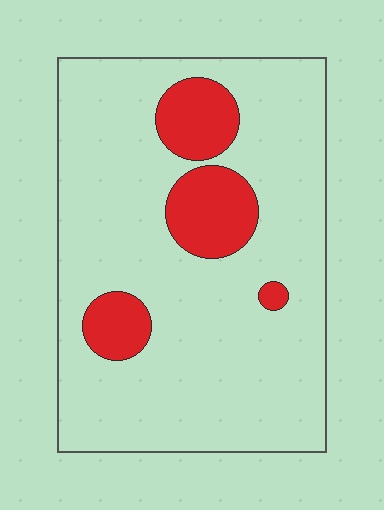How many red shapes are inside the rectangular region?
4.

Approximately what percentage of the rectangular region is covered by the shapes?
Approximately 15%.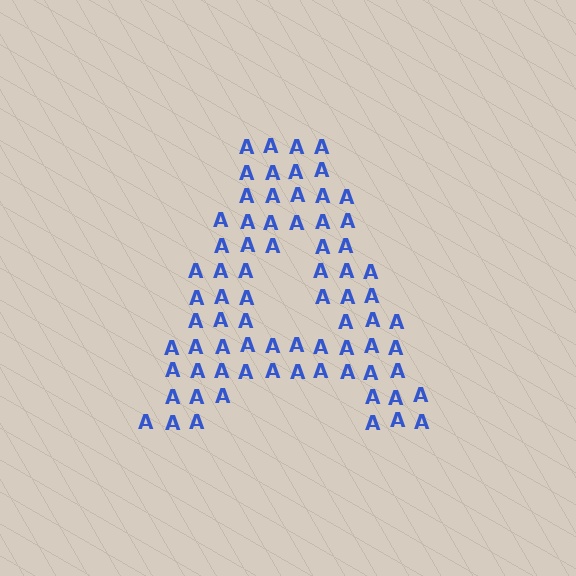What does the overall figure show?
The overall figure shows the letter A.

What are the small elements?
The small elements are letter A's.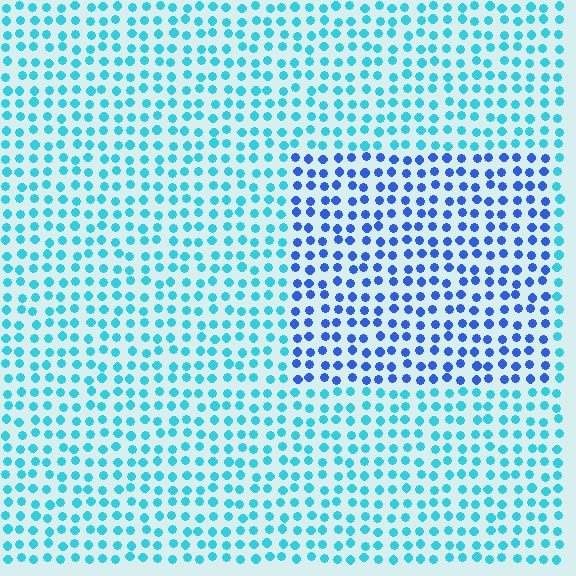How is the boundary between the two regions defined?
The boundary is defined purely by a slight shift in hue (about 39 degrees). Spacing, size, and orientation are identical on both sides.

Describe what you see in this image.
The image is filled with small cyan elements in a uniform arrangement. A rectangle-shaped region is visible where the elements are tinted to a slightly different hue, forming a subtle color boundary.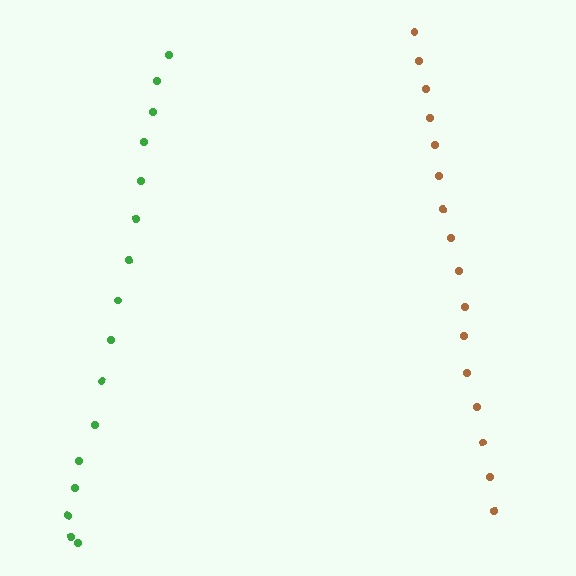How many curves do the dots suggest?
There are 2 distinct paths.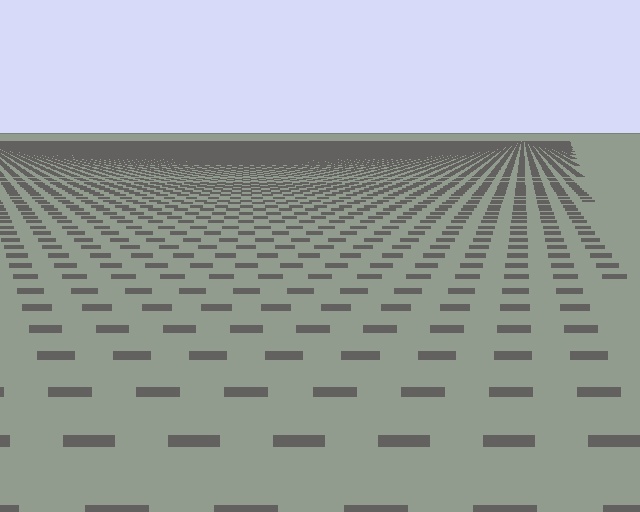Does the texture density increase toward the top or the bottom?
Density increases toward the top.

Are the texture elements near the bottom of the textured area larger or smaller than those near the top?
Larger. Near the bottom, elements are closer to the viewer and appear at a bigger on-screen size.